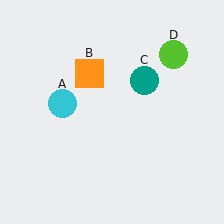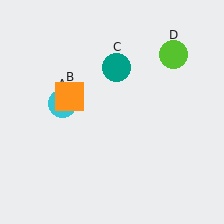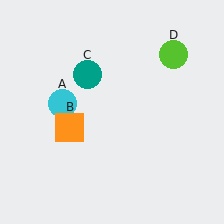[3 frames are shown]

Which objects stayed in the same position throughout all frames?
Cyan circle (object A) and lime circle (object D) remained stationary.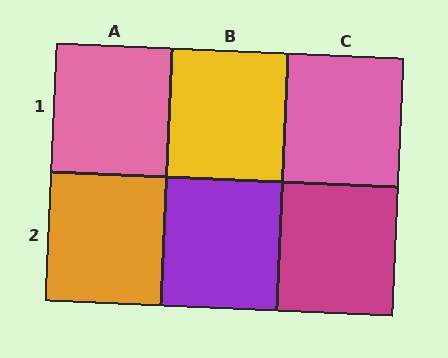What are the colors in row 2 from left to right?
Orange, purple, magenta.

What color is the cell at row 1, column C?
Pink.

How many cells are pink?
2 cells are pink.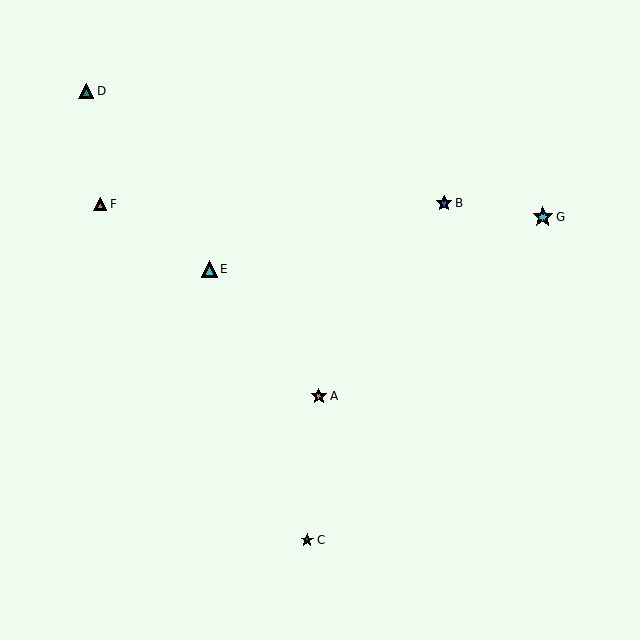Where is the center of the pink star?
The center of the pink star is at (319, 396).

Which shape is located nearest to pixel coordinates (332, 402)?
The pink star (labeled A) at (319, 396) is nearest to that location.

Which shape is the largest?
The cyan star (labeled G) is the largest.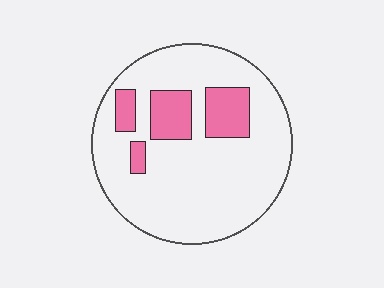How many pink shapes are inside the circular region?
4.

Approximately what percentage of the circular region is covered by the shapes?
Approximately 20%.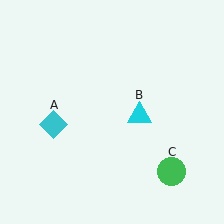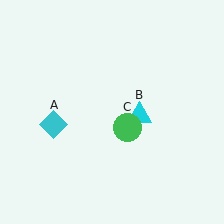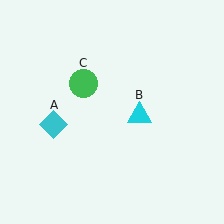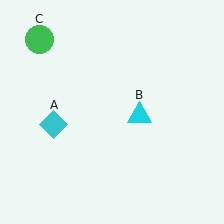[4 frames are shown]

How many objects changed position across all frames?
1 object changed position: green circle (object C).